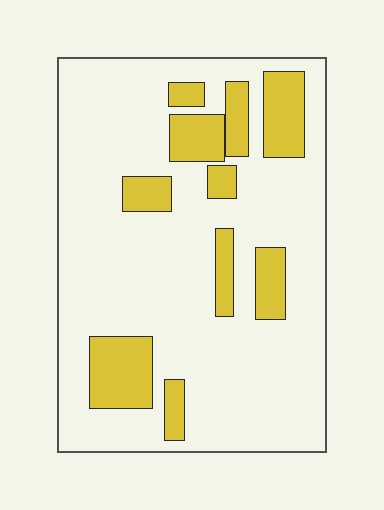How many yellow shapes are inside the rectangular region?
10.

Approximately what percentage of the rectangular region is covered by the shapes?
Approximately 20%.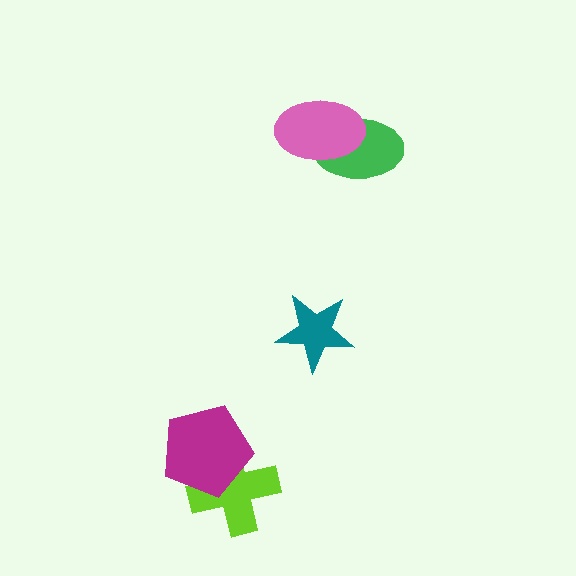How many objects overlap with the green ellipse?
1 object overlaps with the green ellipse.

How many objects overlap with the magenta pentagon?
1 object overlaps with the magenta pentagon.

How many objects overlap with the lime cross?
1 object overlaps with the lime cross.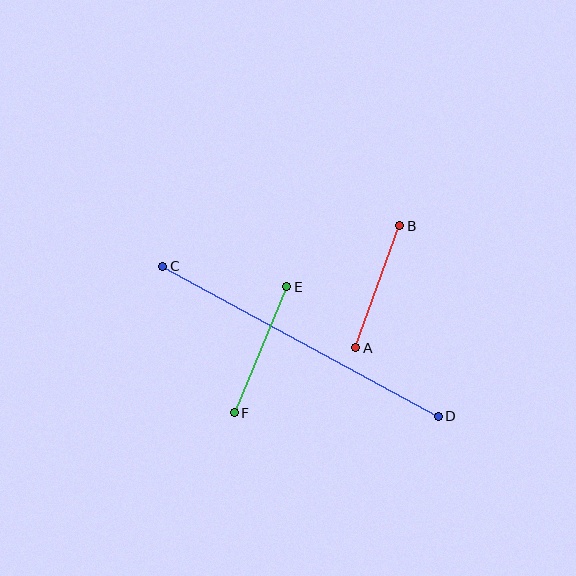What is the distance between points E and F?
The distance is approximately 137 pixels.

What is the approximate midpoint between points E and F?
The midpoint is at approximately (260, 350) pixels.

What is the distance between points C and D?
The distance is approximately 313 pixels.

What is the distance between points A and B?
The distance is approximately 130 pixels.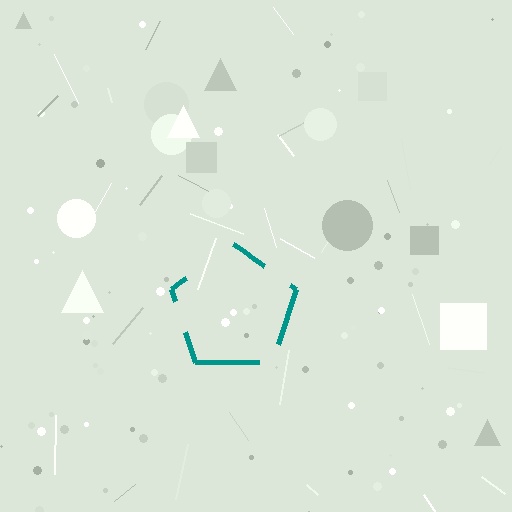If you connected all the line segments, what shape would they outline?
They would outline a pentagon.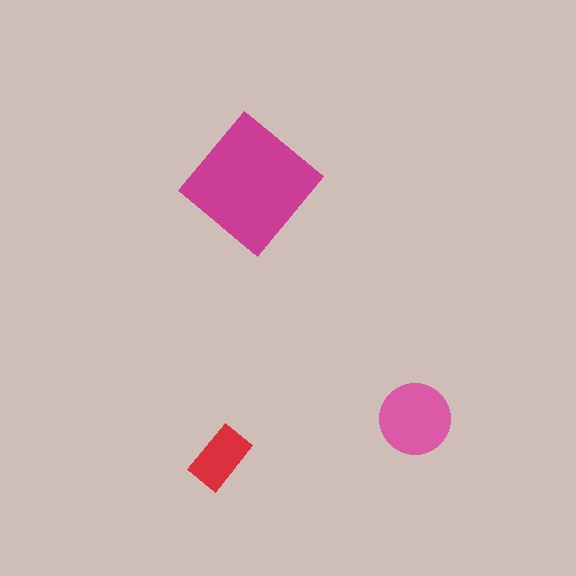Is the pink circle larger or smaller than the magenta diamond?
Smaller.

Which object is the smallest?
The red rectangle.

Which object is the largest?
The magenta diamond.